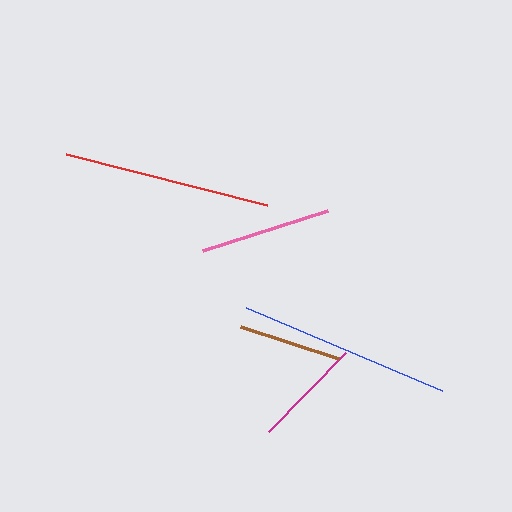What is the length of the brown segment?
The brown segment is approximately 103 pixels long.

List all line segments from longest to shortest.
From longest to shortest: blue, red, pink, magenta, brown.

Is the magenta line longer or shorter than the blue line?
The blue line is longer than the magenta line.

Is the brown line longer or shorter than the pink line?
The pink line is longer than the brown line.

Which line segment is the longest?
The blue line is the longest at approximately 213 pixels.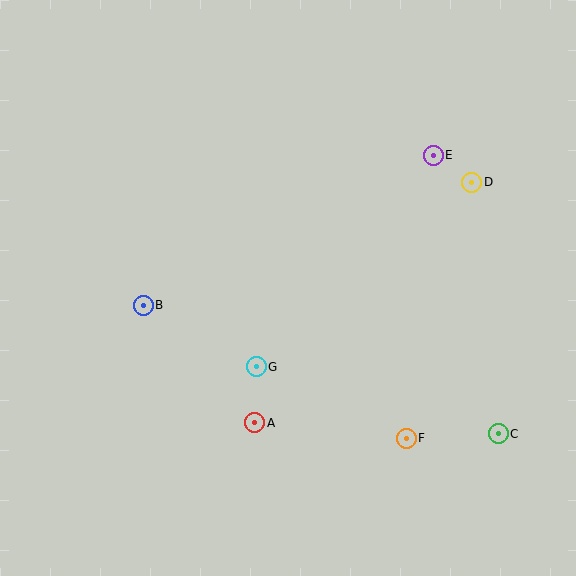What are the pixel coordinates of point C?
Point C is at (498, 434).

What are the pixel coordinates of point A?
Point A is at (255, 423).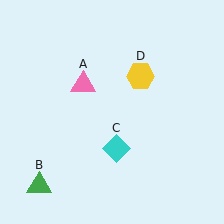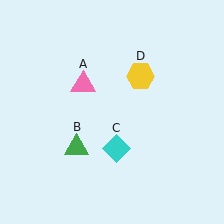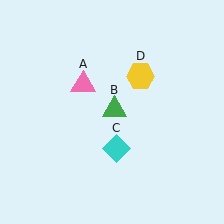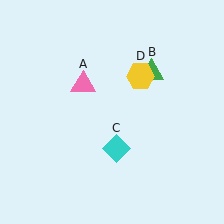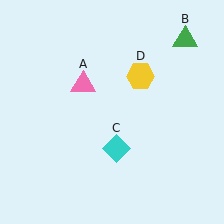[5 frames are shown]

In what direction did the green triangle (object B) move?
The green triangle (object B) moved up and to the right.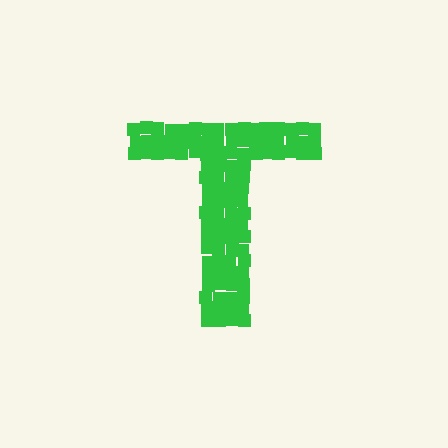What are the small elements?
The small elements are squares.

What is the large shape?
The large shape is the letter T.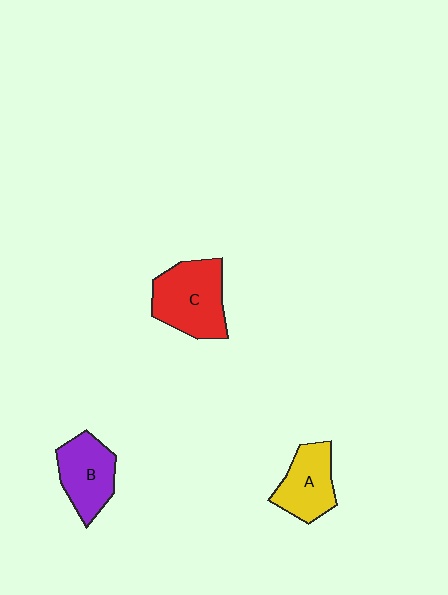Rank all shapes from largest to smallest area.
From largest to smallest: C (red), B (purple), A (yellow).